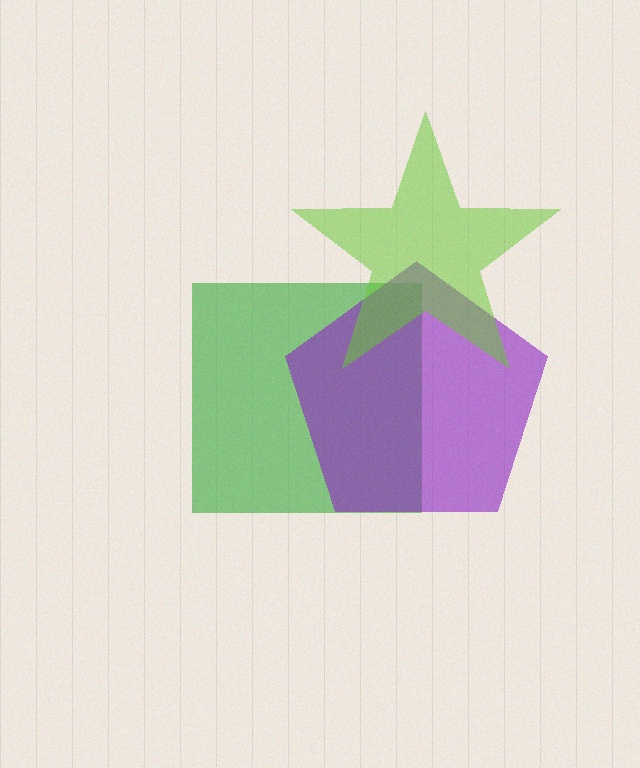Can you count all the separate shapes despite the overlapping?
Yes, there are 3 separate shapes.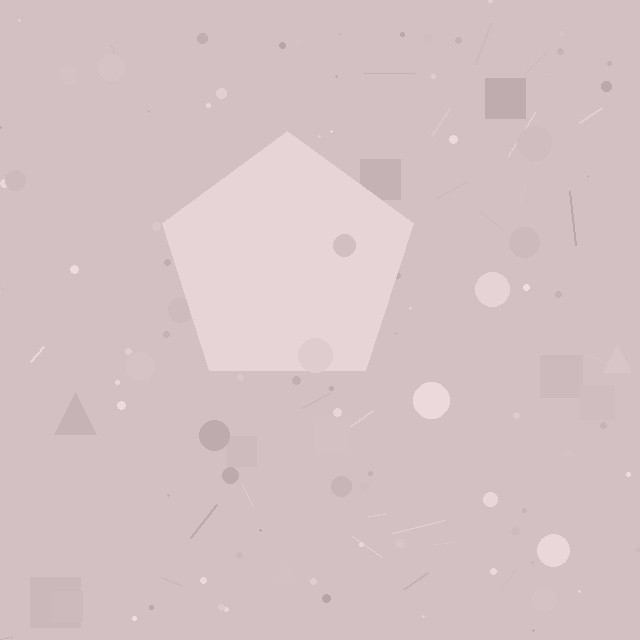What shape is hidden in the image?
A pentagon is hidden in the image.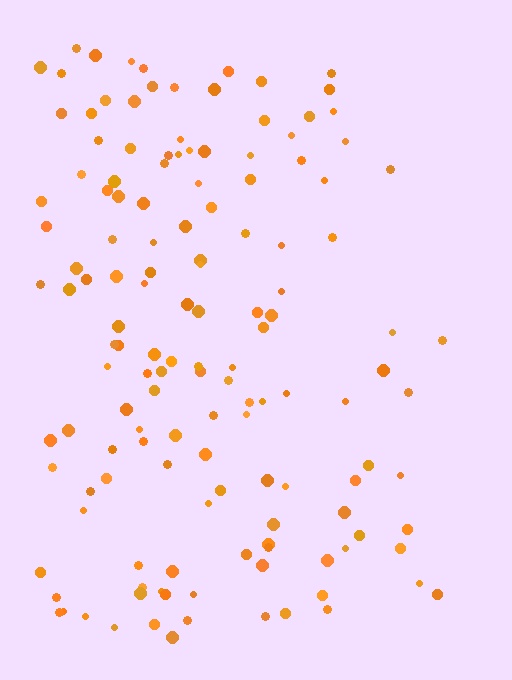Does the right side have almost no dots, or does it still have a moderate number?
Still a moderate number, just noticeably fewer than the left.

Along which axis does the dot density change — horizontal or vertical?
Horizontal.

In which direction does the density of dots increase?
From right to left, with the left side densest.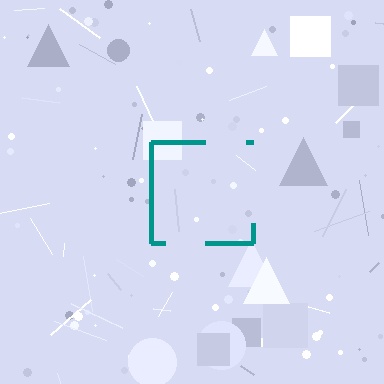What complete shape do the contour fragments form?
The contour fragments form a square.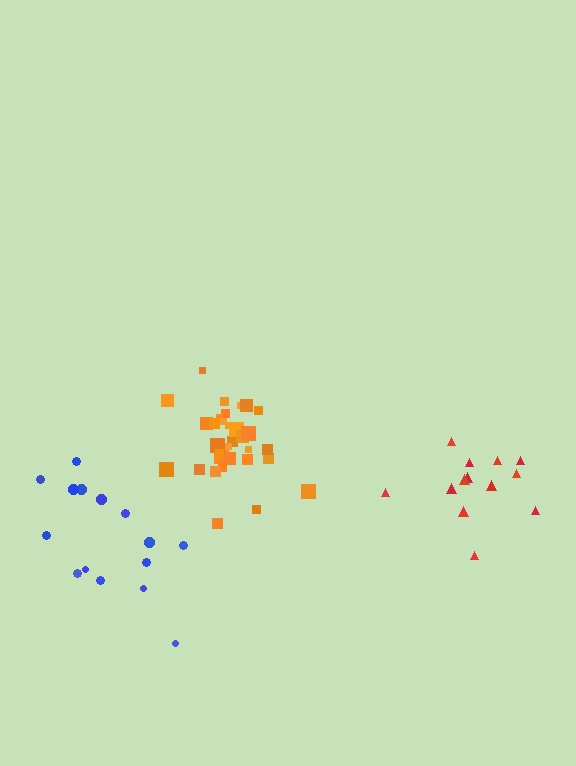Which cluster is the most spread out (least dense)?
Blue.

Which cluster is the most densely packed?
Orange.